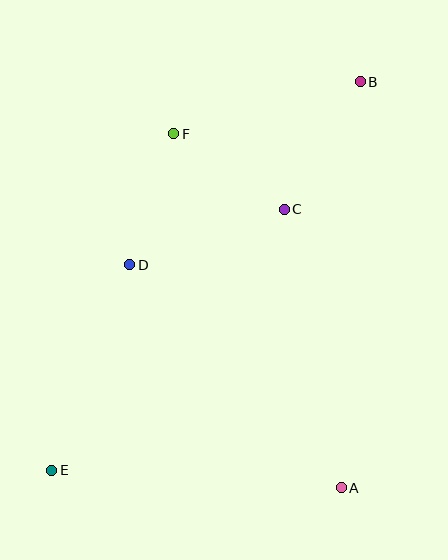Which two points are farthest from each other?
Points B and E are farthest from each other.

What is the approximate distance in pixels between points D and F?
The distance between D and F is approximately 138 pixels.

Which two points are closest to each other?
Points C and F are closest to each other.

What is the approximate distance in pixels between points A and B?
The distance between A and B is approximately 406 pixels.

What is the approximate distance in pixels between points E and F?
The distance between E and F is approximately 358 pixels.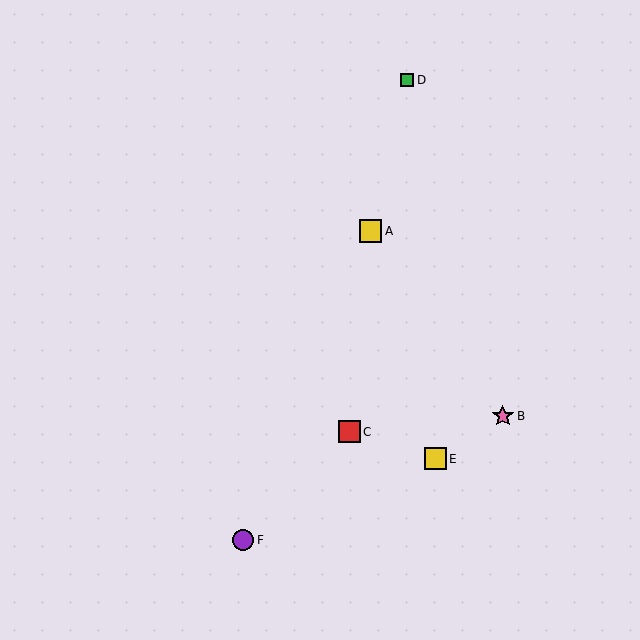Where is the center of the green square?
The center of the green square is at (407, 80).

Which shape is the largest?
The yellow square (labeled A) is the largest.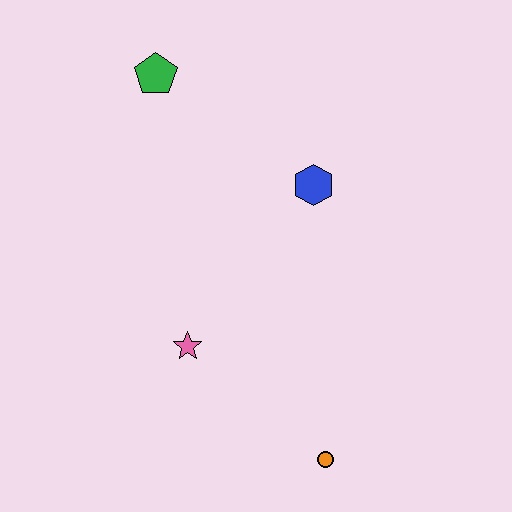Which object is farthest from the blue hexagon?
The orange circle is farthest from the blue hexagon.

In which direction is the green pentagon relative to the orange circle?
The green pentagon is above the orange circle.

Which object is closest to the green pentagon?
The blue hexagon is closest to the green pentagon.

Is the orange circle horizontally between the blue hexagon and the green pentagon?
No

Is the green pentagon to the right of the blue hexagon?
No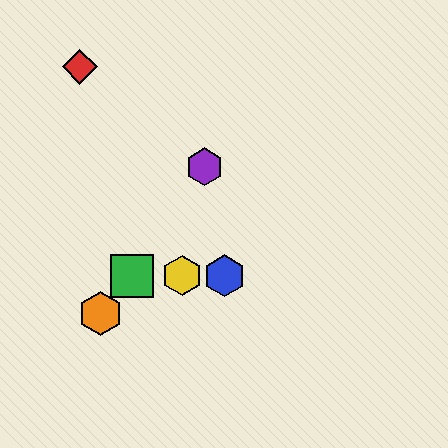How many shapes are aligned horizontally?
3 shapes (the blue hexagon, the green square, the yellow hexagon) are aligned horizontally.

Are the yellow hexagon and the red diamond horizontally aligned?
No, the yellow hexagon is at y≈276 and the red diamond is at y≈67.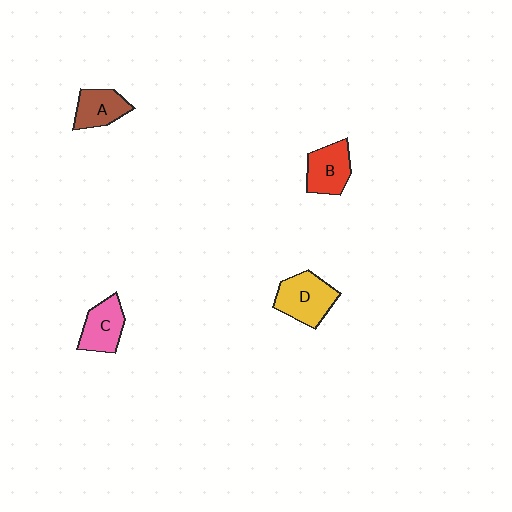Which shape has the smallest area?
Shape A (brown).